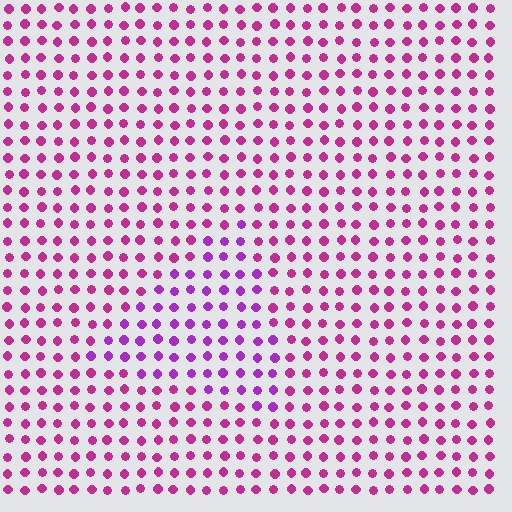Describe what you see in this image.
The image is filled with small magenta elements in a uniform arrangement. A triangle-shaped region is visible where the elements are tinted to a slightly different hue, forming a subtle color boundary.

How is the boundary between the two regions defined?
The boundary is defined purely by a slight shift in hue (about 30 degrees). Spacing, size, and orientation are identical on both sides.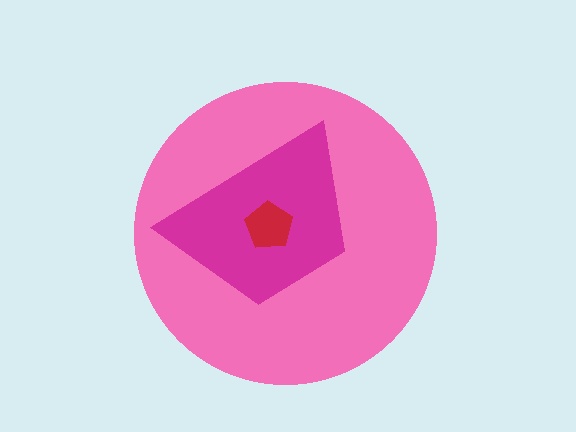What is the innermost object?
The red pentagon.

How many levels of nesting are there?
3.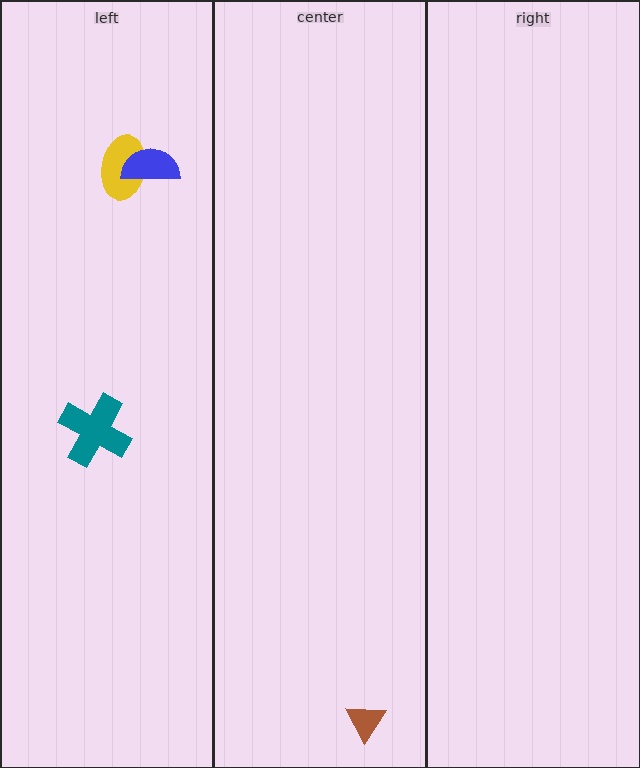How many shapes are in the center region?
1.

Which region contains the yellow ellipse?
The left region.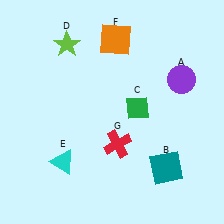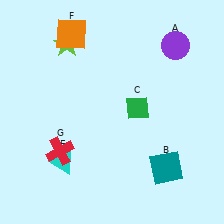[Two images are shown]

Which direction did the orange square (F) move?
The orange square (F) moved left.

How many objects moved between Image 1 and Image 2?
3 objects moved between the two images.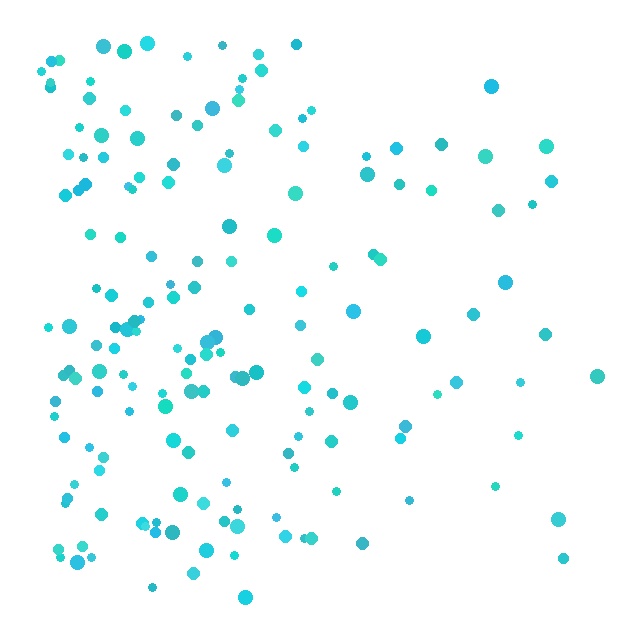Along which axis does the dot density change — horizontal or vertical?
Horizontal.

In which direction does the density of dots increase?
From right to left, with the left side densest.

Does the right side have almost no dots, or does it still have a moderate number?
Still a moderate number, just noticeably fewer than the left.